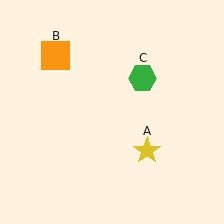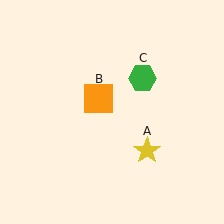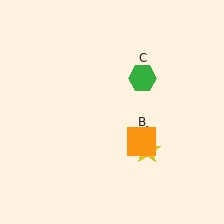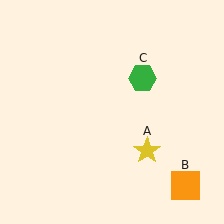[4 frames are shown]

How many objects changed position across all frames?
1 object changed position: orange square (object B).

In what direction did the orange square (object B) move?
The orange square (object B) moved down and to the right.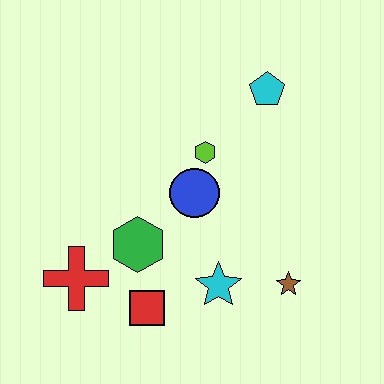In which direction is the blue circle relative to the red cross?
The blue circle is to the right of the red cross.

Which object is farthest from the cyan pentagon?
The red cross is farthest from the cyan pentagon.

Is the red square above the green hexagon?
No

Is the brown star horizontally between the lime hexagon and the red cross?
No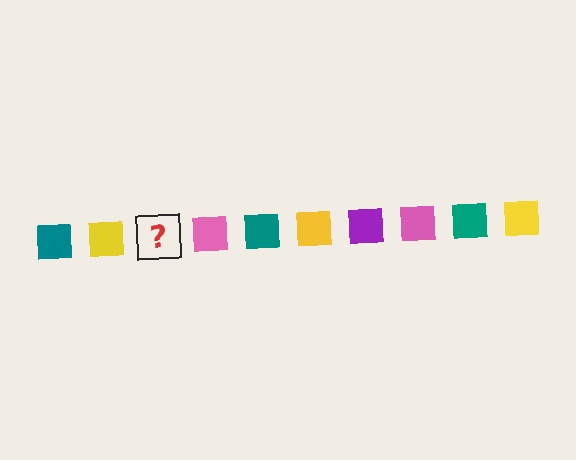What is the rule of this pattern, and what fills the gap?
The rule is that the pattern cycles through teal, yellow, purple, pink squares. The gap should be filled with a purple square.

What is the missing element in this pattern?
The missing element is a purple square.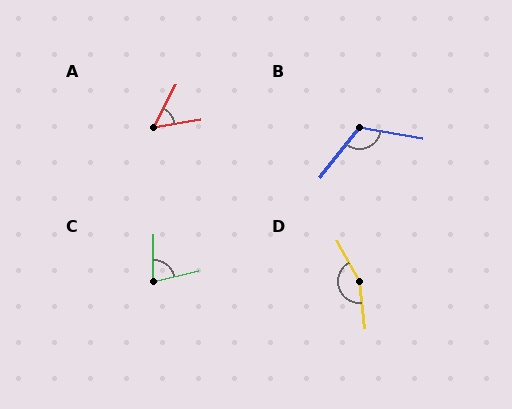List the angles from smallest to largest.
A (54°), C (76°), B (118°), D (159°).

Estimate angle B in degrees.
Approximately 118 degrees.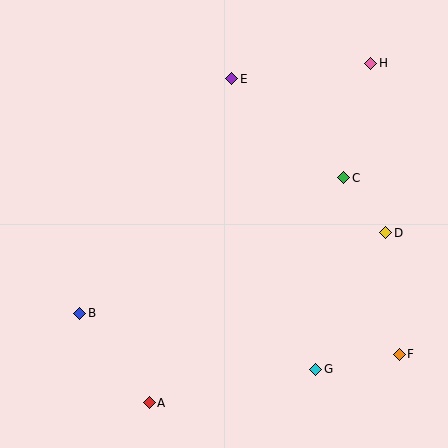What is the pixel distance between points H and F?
The distance between H and F is 293 pixels.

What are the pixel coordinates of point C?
Point C is at (344, 178).